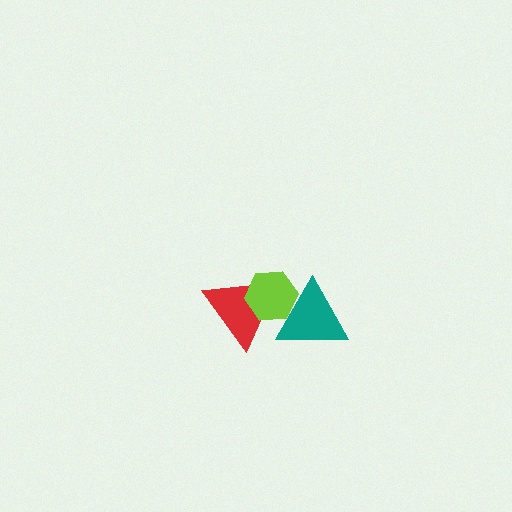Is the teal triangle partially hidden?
No, no other shape covers it.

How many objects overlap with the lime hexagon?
2 objects overlap with the lime hexagon.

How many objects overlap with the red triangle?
2 objects overlap with the red triangle.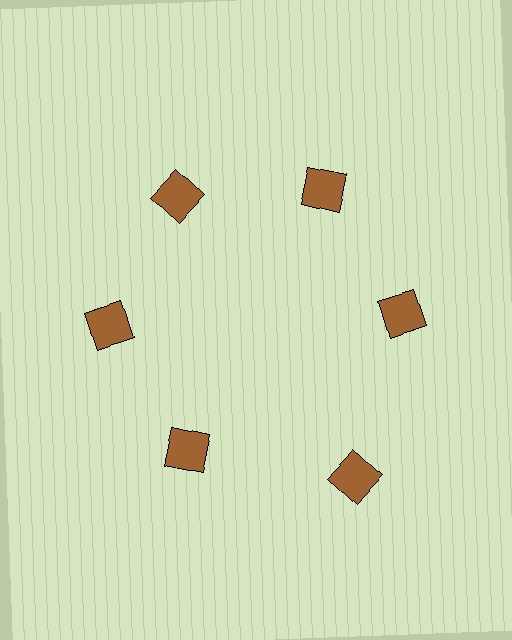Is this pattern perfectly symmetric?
No. The 6 brown squares are arranged in a ring, but one element near the 5 o'clock position is pushed outward from the center, breaking the 6-fold rotational symmetry.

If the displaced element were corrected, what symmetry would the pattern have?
It would have 6-fold rotational symmetry — the pattern would map onto itself every 60 degrees.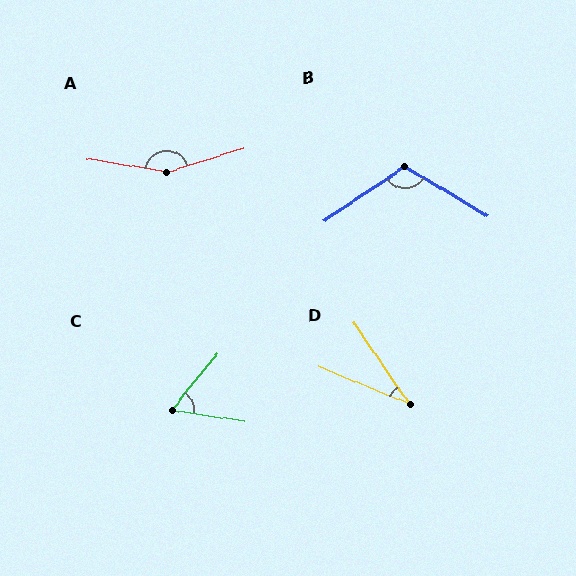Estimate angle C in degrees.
Approximately 60 degrees.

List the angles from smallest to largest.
D (33°), C (60°), B (115°), A (154°).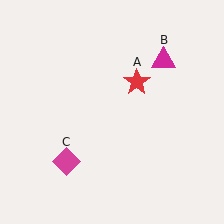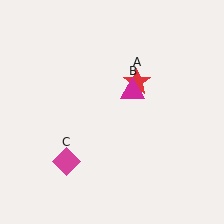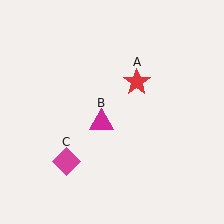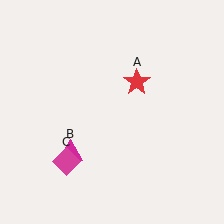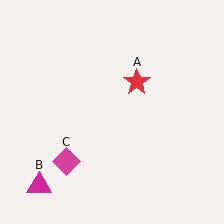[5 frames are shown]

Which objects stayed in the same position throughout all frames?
Red star (object A) and magenta diamond (object C) remained stationary.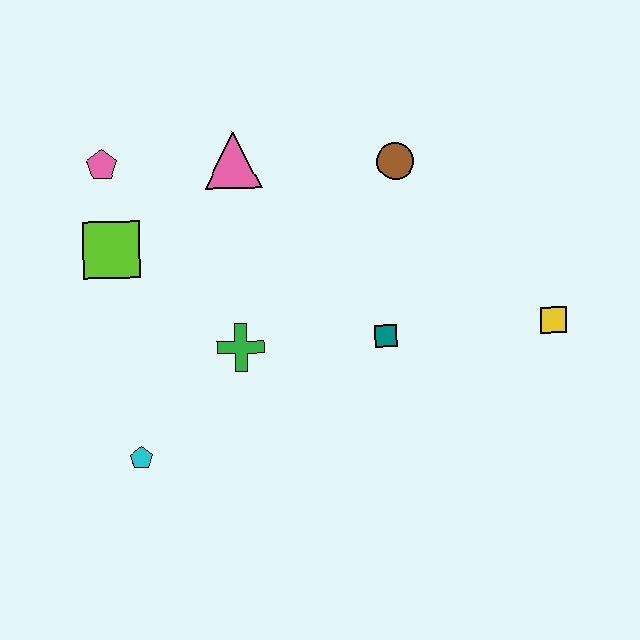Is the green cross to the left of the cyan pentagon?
No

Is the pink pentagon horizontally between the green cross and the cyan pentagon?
No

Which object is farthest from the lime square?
The yellow square is farthest from the lime square.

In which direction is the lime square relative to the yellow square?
The lime square is to the left of the yellow square.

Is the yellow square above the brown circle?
No